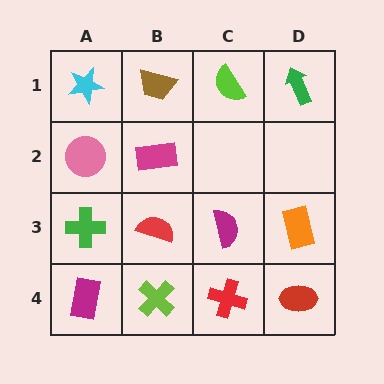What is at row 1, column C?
A lime semicircle.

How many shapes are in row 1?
4 shapes.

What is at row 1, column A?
A cyan star.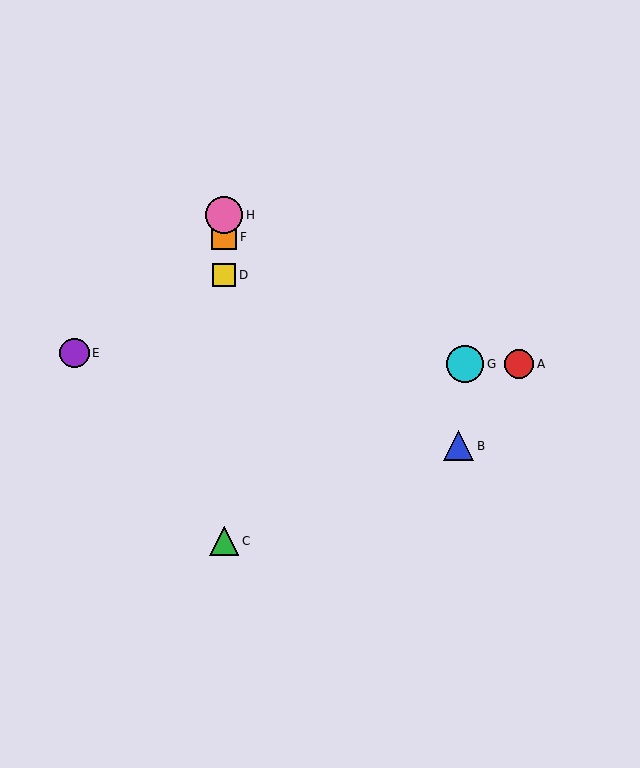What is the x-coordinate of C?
Object C is at x≈224.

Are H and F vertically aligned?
Yes, both are at x≈224.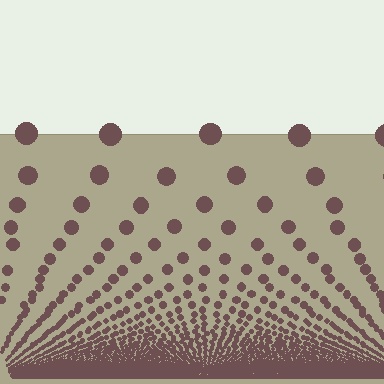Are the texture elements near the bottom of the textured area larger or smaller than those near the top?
Smaller. The gradient is inverted — elements near the bottom are smaller and denser.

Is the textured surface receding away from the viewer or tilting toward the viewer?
The surface appears to tilt toward the viewer. Texture elements get larger and sparser toward the top.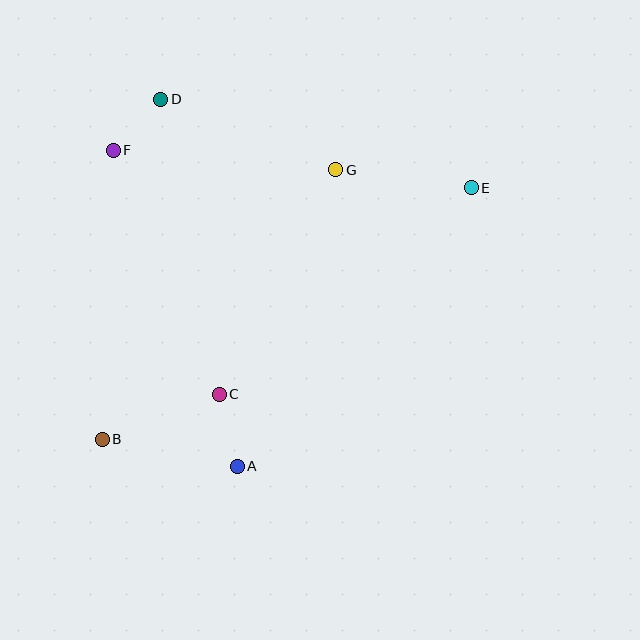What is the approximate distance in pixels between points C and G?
The distance between C and G is approximately 253 pixels.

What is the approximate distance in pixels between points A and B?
The distance between A and B is approximately 138 pixels.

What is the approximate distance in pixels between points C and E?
The distance between C and E is approximately 326 pixels.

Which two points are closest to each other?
Points D and F are closest to each other.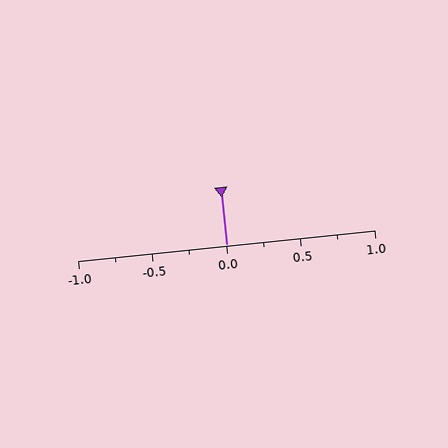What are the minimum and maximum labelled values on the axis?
The axis runs from -1.0 to 1.0.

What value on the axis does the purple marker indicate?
The marker indicates approximately 0.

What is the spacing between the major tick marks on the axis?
The major ticks are spaced 0.5 apart.